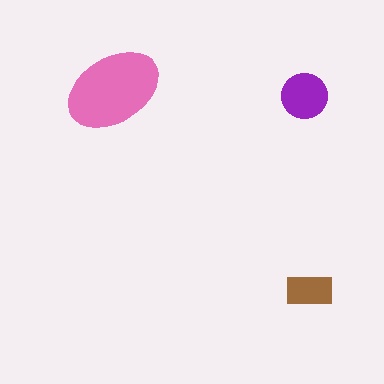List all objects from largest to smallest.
The pink ellipse, the purple circle, the brown rectangle.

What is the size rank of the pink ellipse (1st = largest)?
1st.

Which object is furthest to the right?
The brown rectangle is rightmost.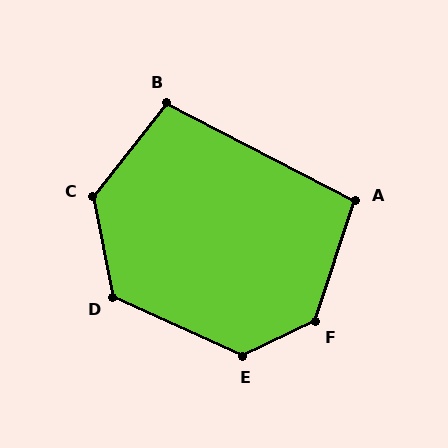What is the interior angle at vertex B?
Approximately 101 degrees (obtuse).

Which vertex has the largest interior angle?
F, at approximately 134 degrees.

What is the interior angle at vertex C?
Approximately 131 degrees (obtuse).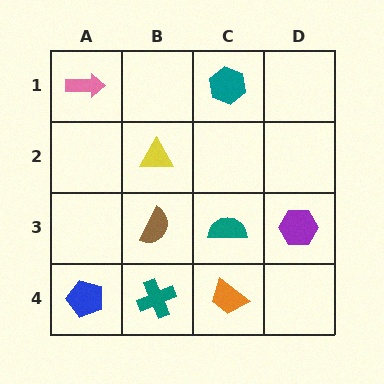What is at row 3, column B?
A brown semicircle.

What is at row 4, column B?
A teal cross.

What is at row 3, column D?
A purple hexagon.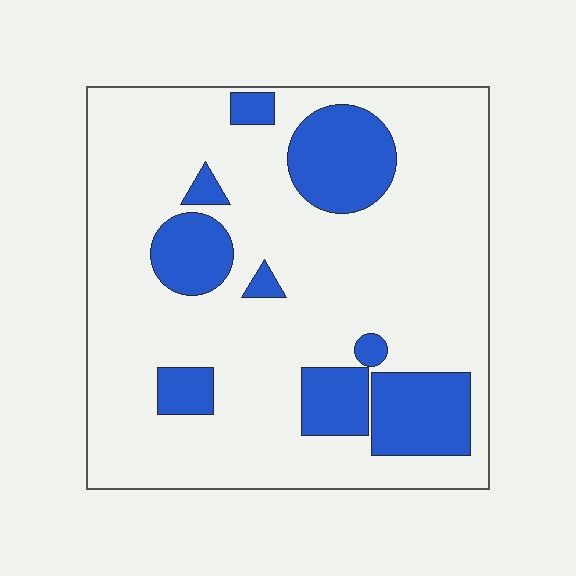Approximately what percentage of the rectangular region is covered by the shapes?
Approximately 20%.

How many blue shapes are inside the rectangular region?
9.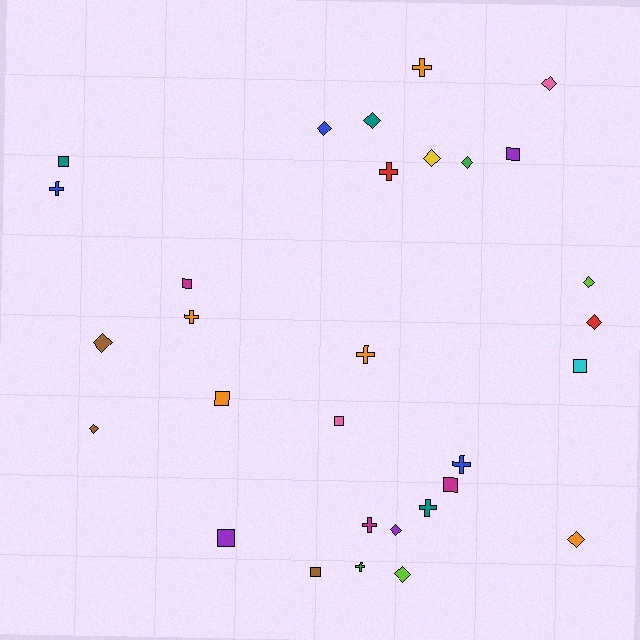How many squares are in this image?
There are 9 squares.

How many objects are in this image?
There are 30 objects.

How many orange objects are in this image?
There are 5 orange objects.